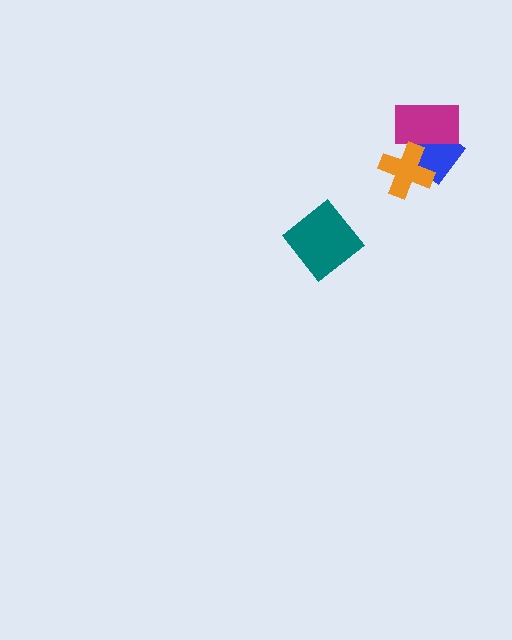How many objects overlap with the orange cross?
2 objects overlap with the orange cross.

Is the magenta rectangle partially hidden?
Yes, it is partially covered by another shape.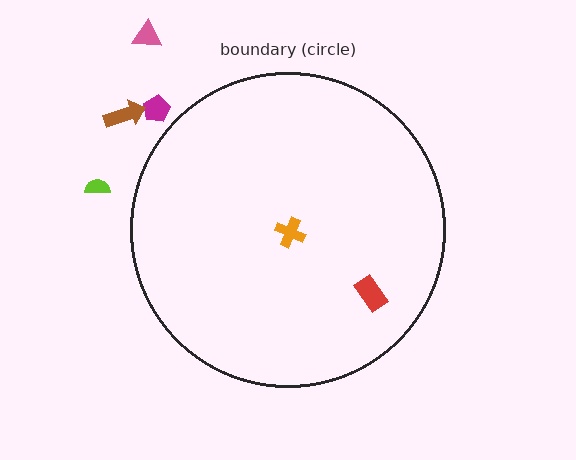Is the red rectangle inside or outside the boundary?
Inside.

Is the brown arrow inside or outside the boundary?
Outside.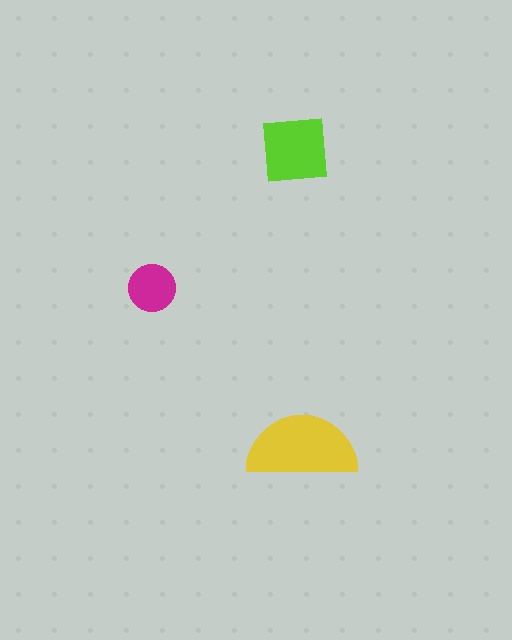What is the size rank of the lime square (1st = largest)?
2nd.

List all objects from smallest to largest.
The magenta circle, the lime square, the yellow semicircle.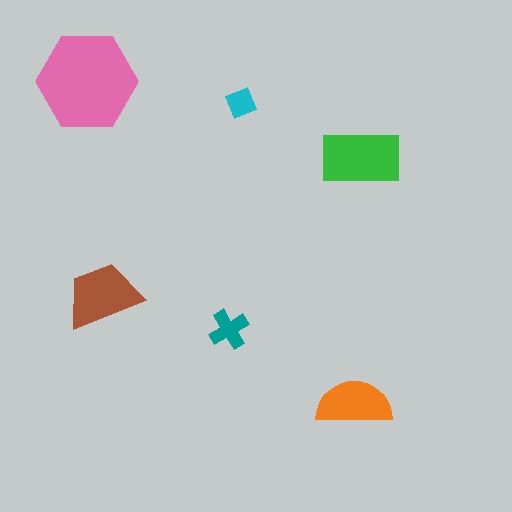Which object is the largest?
The pink hexagon.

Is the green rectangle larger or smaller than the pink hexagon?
Smaller.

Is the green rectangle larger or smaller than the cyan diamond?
Larger.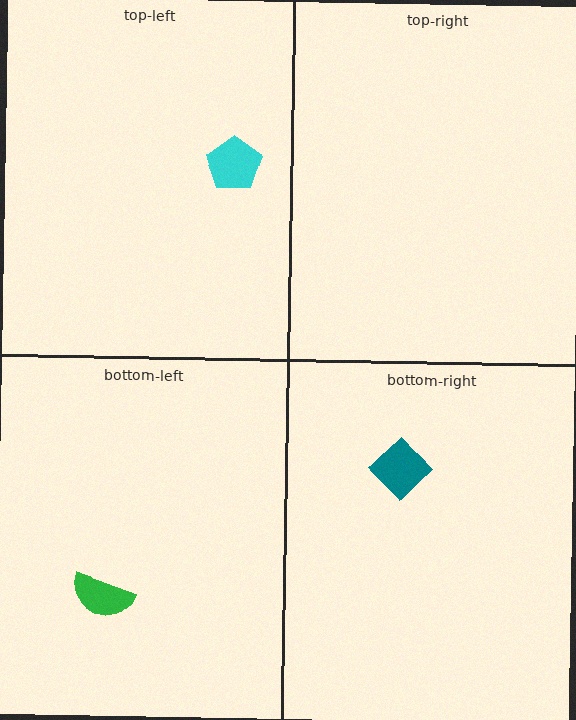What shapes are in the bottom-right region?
The teal diamond.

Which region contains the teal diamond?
The bottom-right region.